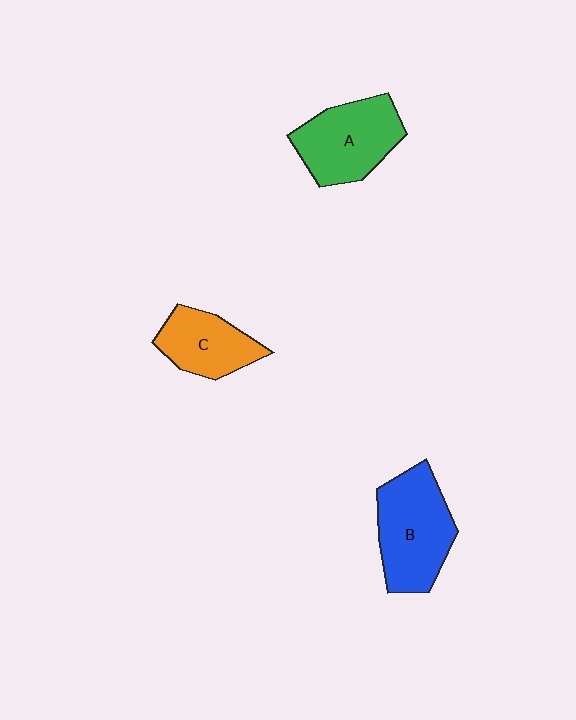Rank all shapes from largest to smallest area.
From largest to smallest: B (blue), A (green), C (orange).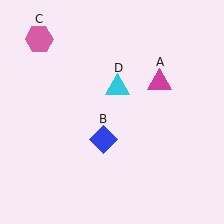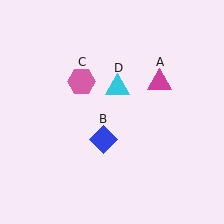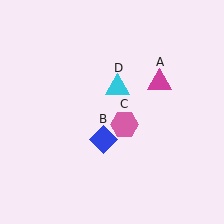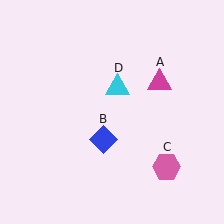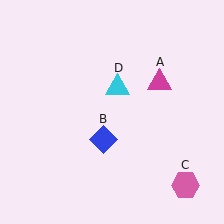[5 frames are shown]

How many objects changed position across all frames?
1 object changed position: pink hexagon (object C).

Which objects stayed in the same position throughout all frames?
Magenta triangle (object A) and blue diamond (object B) and cyan triangle (object D) remained stationary.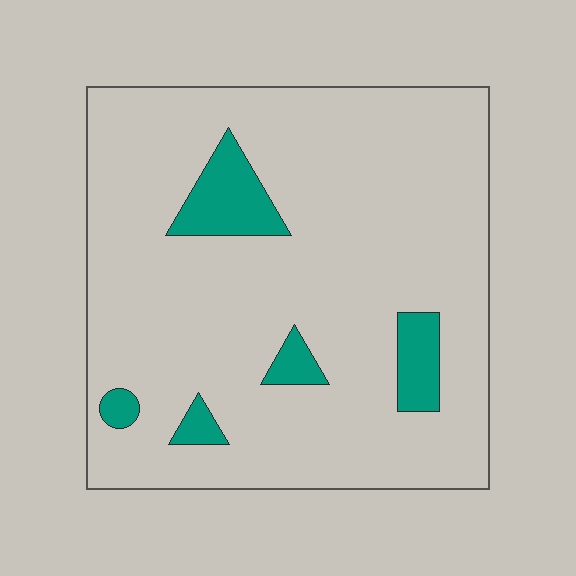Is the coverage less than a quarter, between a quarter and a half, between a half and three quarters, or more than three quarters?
Less than a quarter.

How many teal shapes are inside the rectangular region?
5.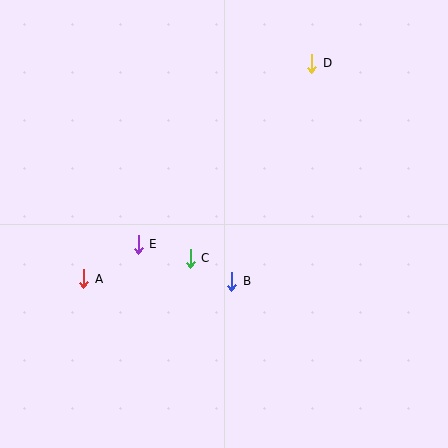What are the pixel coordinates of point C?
Point C is at (190, 258).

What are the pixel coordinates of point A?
Point A is at (84, 279).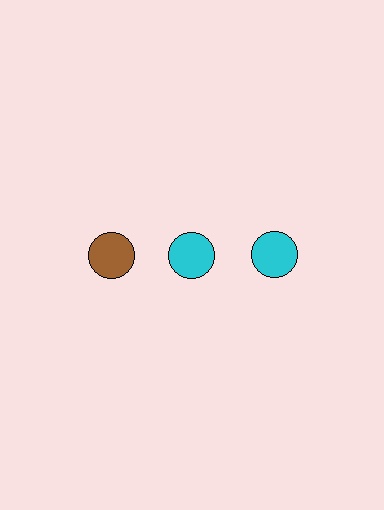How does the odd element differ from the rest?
It has a different color: brown instead of cyan.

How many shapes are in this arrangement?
There are 3 shapes arranged in a grid pattern.